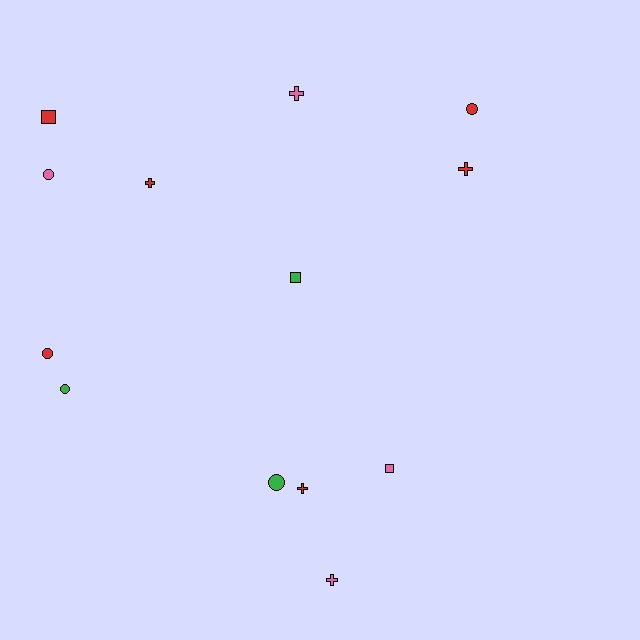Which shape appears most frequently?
Circle, with 5 objects.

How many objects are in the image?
There are 13 objects.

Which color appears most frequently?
Red, with 6 objects.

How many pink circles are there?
There is 1 pink circle.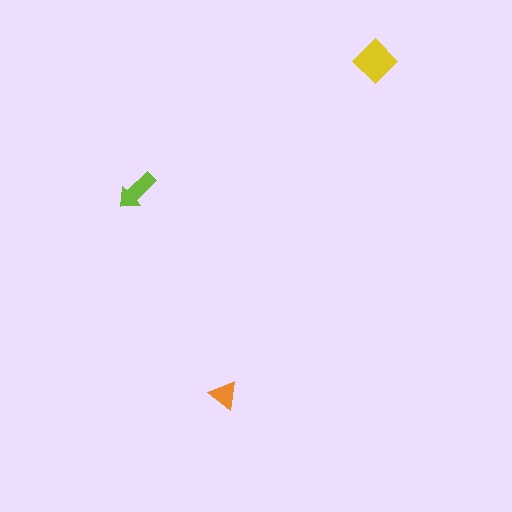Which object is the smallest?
The orange triangle.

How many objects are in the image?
There are 3 objects in the image.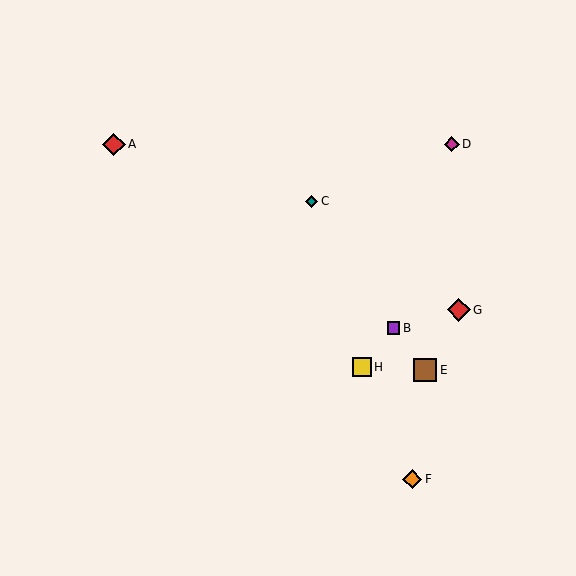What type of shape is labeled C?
Shape C is a teal diamond.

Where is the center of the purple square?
The center of the purple square is at (394, 328).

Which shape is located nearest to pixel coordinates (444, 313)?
The red diamond (labeled G) at (459, 310) is nearest to that location.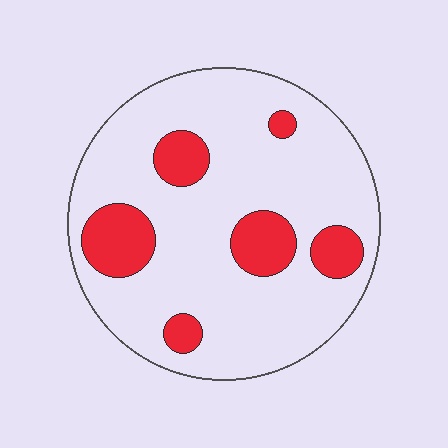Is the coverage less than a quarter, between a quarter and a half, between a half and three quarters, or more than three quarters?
Less than a quarter.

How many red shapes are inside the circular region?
6.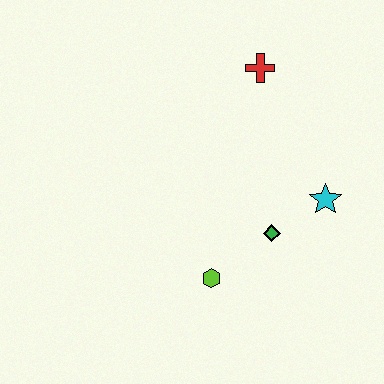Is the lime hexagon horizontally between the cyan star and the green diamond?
No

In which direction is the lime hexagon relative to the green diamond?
The lime hexagon is to the left of the green diamond.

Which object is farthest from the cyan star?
The red cross is farthest from the cyan star.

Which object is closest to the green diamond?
The cyan star is closest to the green diamond.